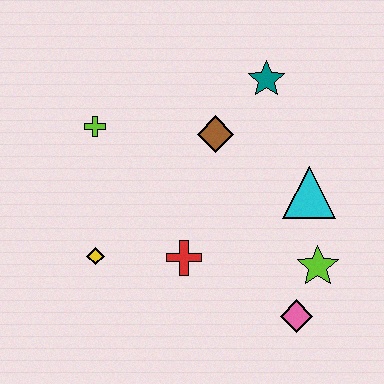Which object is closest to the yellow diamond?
The red cross is closest to the yellow diamond.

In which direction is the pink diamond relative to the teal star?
The pink diamond is below the teal star.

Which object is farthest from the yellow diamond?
The teal star is farthest from the yellow diamond.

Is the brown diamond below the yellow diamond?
No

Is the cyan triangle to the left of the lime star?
Yes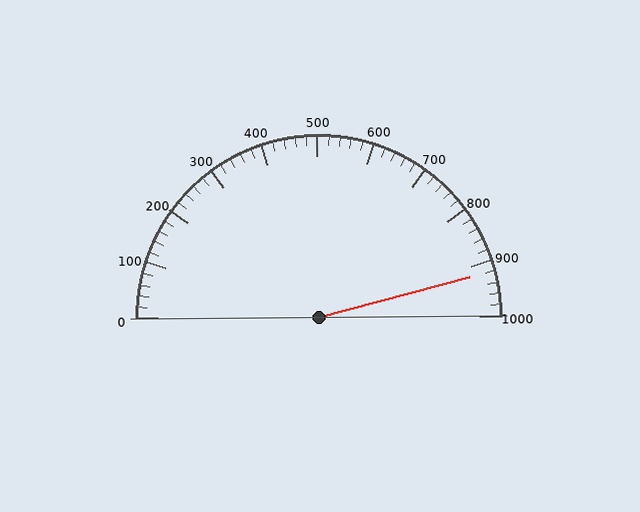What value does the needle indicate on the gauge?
The needle indicates approximately 920.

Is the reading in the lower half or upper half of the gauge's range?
The reading is in the upper half of the range (0 to 1000).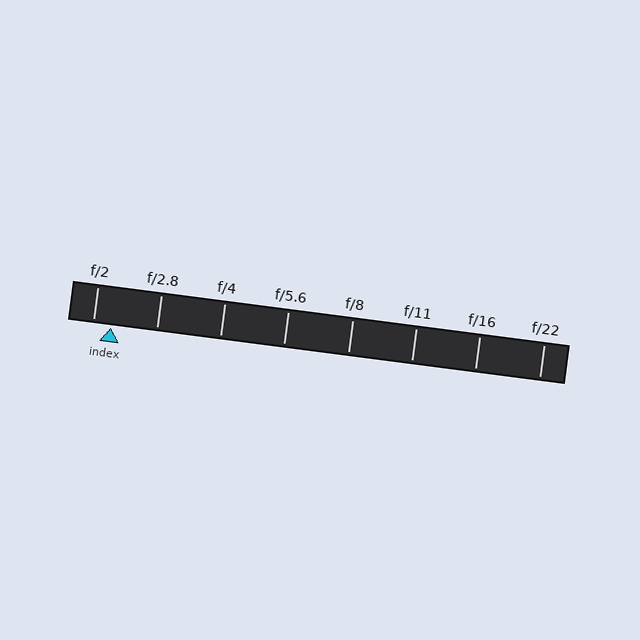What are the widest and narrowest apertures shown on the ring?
The widest aperture shown is f/2 and the narrowest is f/22.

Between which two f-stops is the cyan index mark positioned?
The index mark is between f/2 and f/2.8.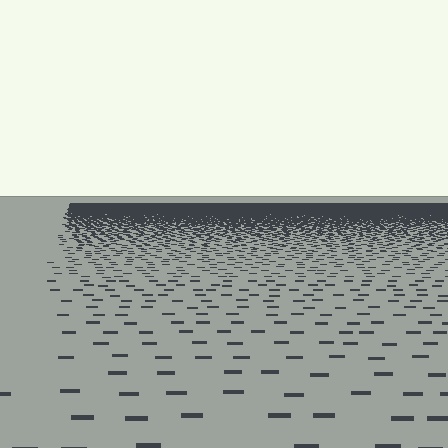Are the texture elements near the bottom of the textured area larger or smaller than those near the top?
Larger. Near the bottom, elements are closer to the viewer and appear at a bigger on-screen size.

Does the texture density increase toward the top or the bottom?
Density increases toward the top.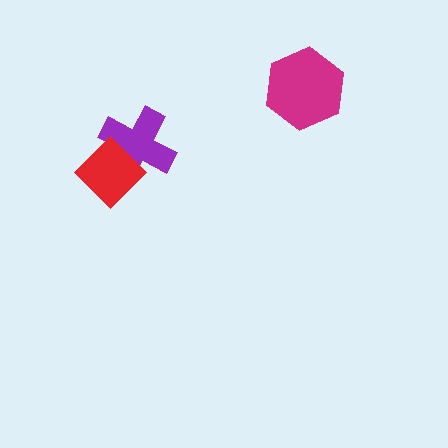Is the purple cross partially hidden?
Yes, it is partially covered by another shape.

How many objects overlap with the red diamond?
1 object overlaps with the red diamond.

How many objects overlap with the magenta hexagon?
0 objects overlap with the magenta hexagon.